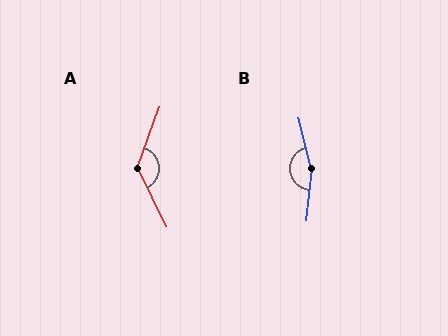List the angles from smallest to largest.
A (133°), B (159°).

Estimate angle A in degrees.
Approximately 133 degrees.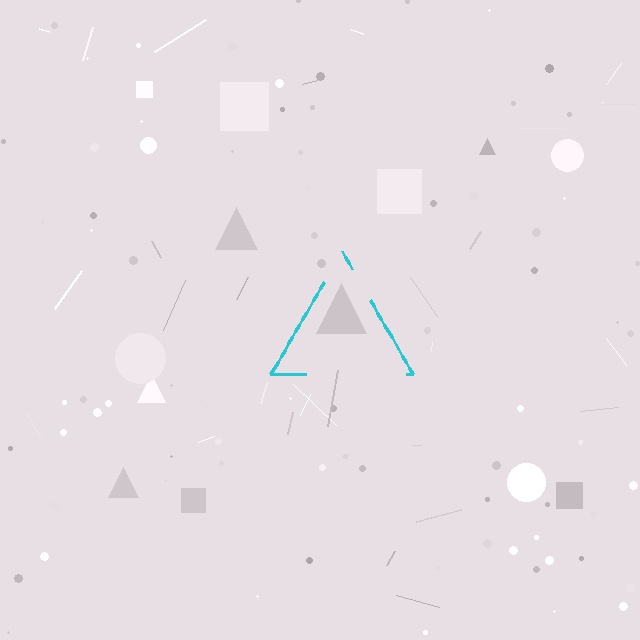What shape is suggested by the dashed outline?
The dashed outline suggests a triangle.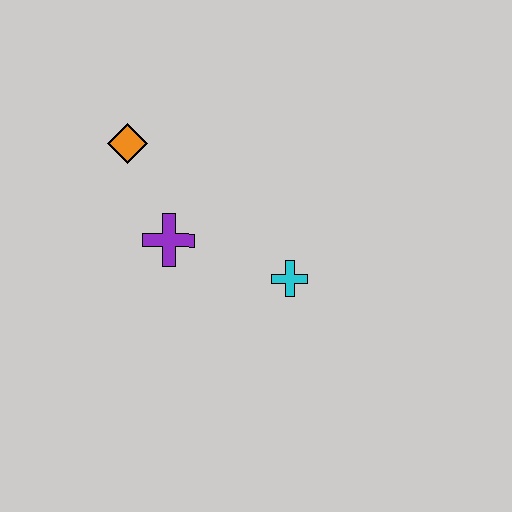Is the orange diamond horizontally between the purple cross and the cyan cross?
No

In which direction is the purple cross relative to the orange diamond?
The purple cross is below the orange diamond.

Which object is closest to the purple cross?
The orange diamond is closest to the purple cross.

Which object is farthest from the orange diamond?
The cyan cross is farthest from the orange diamond.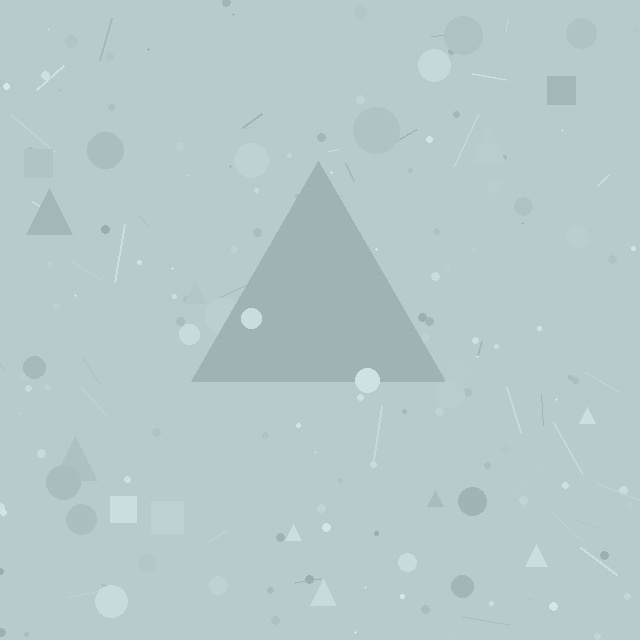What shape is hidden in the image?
A triangle is hidden in the image.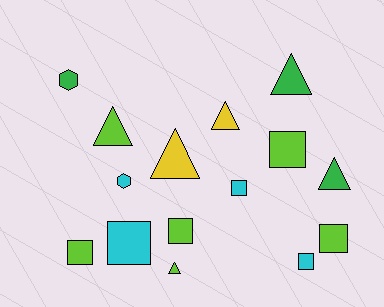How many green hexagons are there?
There is 1 green hexagon.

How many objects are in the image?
There are 15 objects.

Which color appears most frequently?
Lime, with 6 objects.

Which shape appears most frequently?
Square, with 7 objects.